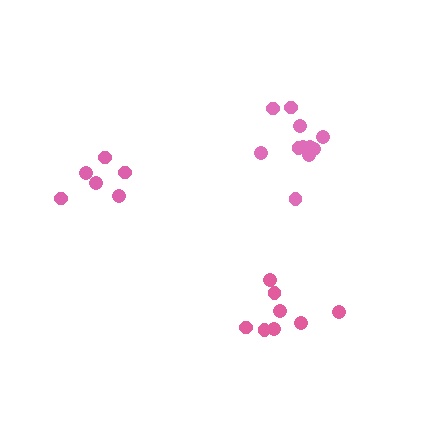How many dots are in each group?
Group 1: 11 dots, Group 2: 8 dots, Group 3: 6 dots (25 total).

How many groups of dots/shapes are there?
There are 3 groups.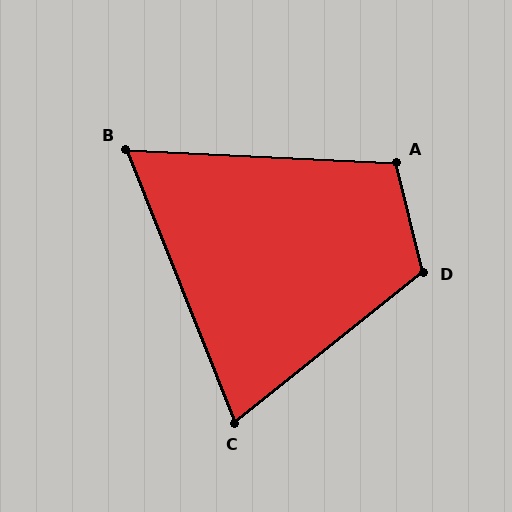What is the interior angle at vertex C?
Approximately 73 degrees (acute).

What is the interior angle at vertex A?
Approximately 107 degrees (obtuse).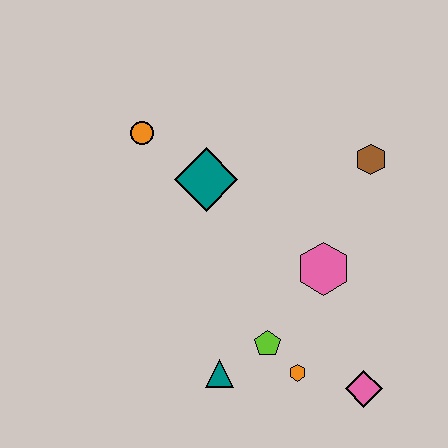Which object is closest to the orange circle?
The teal diamond is closest to the orange circle.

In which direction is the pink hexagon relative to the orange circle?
The pink hexagon is to the right of the orange circle.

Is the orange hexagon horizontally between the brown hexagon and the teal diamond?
Yes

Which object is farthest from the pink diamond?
The orange circle is farthest from the pink diamond.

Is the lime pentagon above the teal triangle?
Yes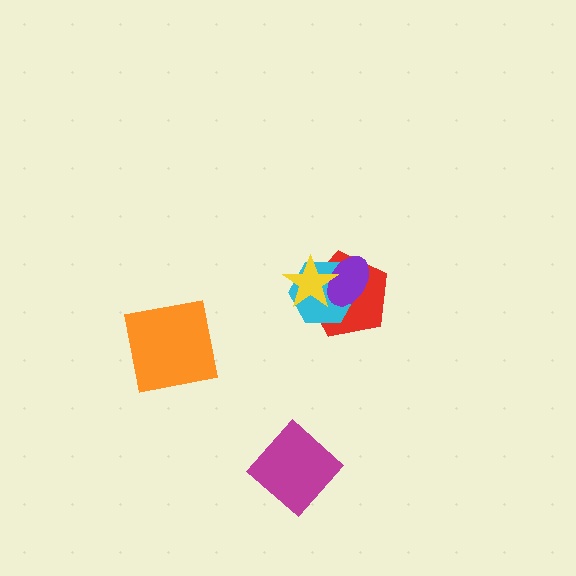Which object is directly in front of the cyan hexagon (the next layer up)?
The purple ellipse is directly in front of the cyan hexagon.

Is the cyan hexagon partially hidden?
Yes, it is partially covered by another shape.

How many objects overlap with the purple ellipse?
3 objects overlap with the purple ellipse.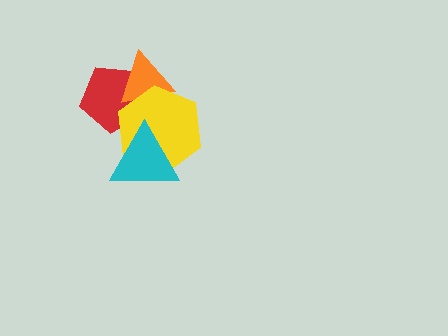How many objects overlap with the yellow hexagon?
3 objects overlap with the yellow hexagon.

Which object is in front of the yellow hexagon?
The cyan triangle is in front of the yellow hexagon.